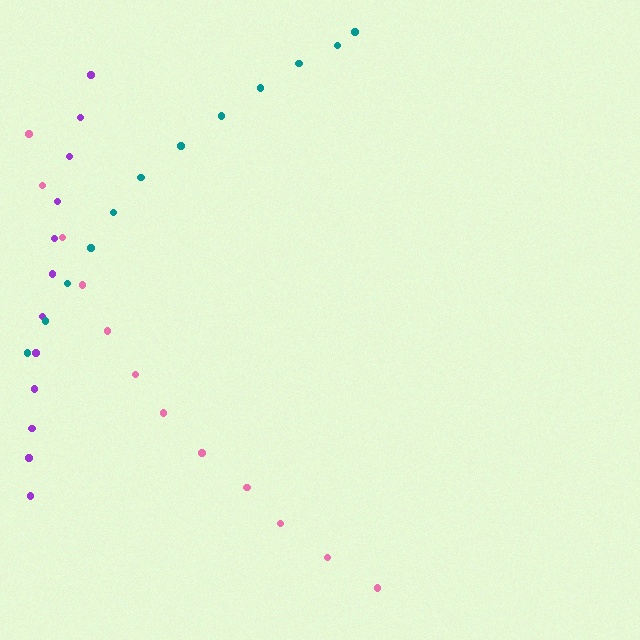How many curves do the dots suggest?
There are 3 distinct paths.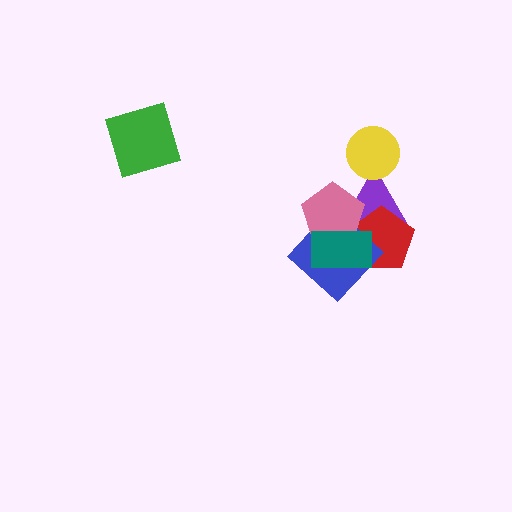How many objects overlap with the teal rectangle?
4 objects overlap with the teal rectangle.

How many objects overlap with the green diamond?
0 objects overlap with the green diamond.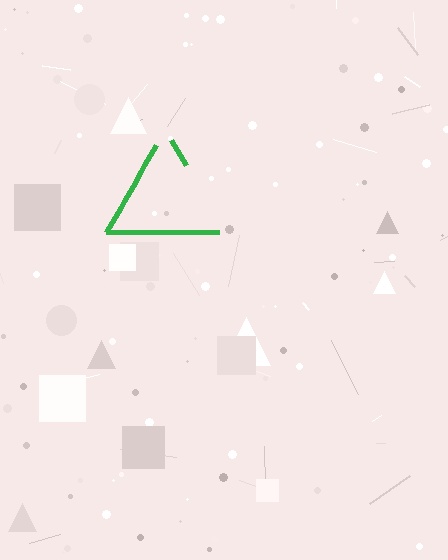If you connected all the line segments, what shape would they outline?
They would outline a triangle.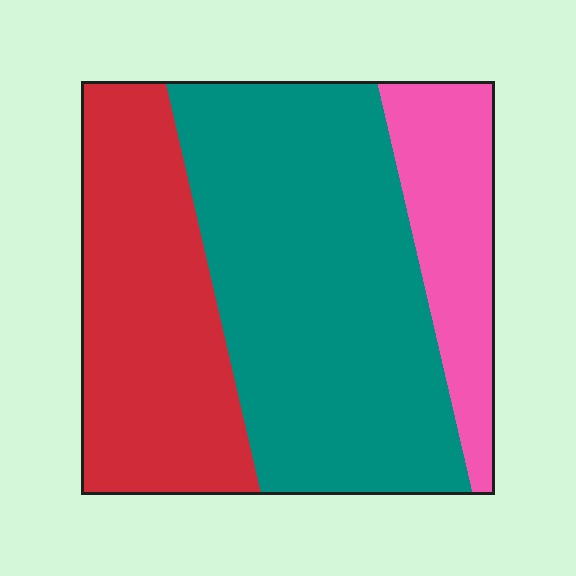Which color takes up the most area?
Teal, at roughly 50%.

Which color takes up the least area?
Pink, at roughly 15%.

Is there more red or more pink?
Red.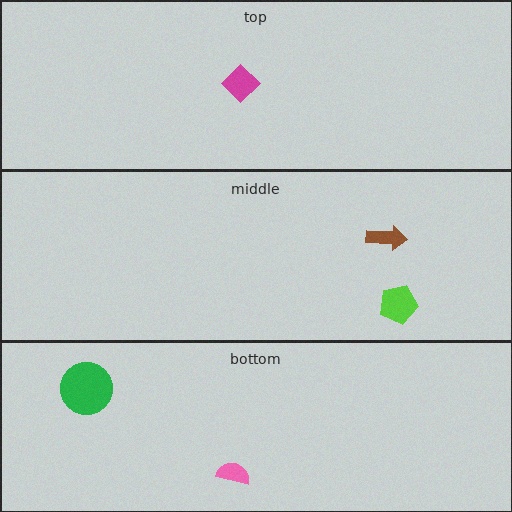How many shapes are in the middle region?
2.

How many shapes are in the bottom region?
2.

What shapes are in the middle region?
The brown arrow, the lime pentagon.